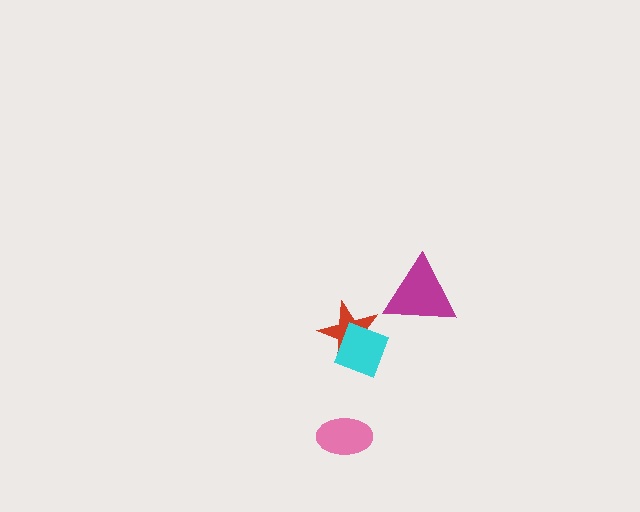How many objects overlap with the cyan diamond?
1 object overlaps with the cyan diamond.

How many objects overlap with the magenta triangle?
0 objects overlap with the magenta triangle.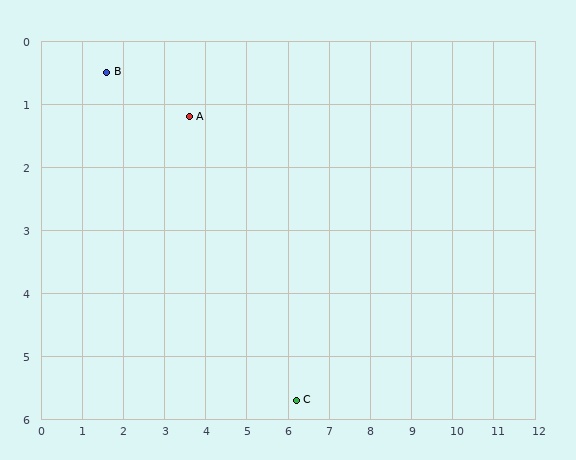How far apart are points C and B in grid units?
Points C and B are about 6.9 grid units apart.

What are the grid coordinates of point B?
Point B is at approximately (1.6, 0.5).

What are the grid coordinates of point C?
Point C is at approximately (6.2, 5.7).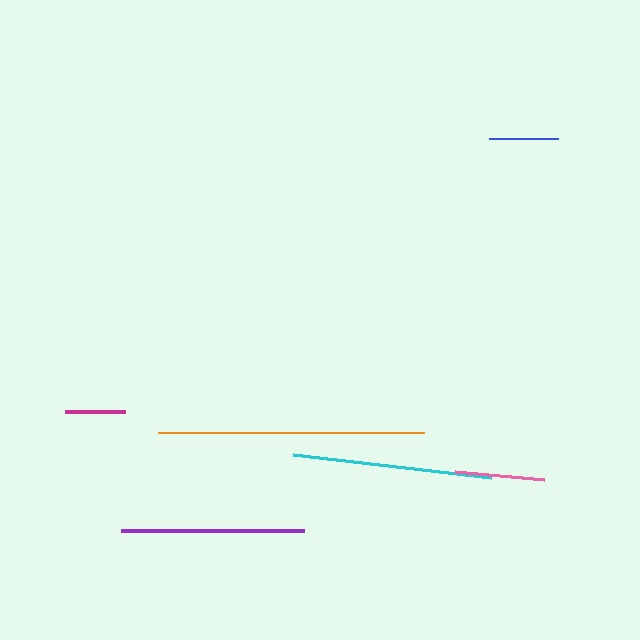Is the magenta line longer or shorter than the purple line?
The purple line is longer than the magenta line.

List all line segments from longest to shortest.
From longest to shortest: orange, cyan, purple, pink, blue, magenta.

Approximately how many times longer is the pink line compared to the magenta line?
The pink line is approximately 1.5 times the length of the magenta line.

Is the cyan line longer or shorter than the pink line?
The cyan line is longer than the pink line.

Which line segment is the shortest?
The magenta line is the shortest at approximately 61 pixels.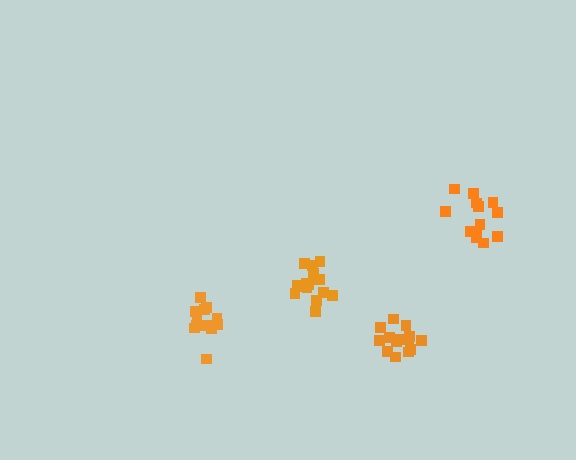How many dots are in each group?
Group 1: 13 dots, Group 2: 13 dots, Group 3: 14 dots, Group 4: 15 dots (55 total).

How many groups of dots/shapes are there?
There are 4 groups.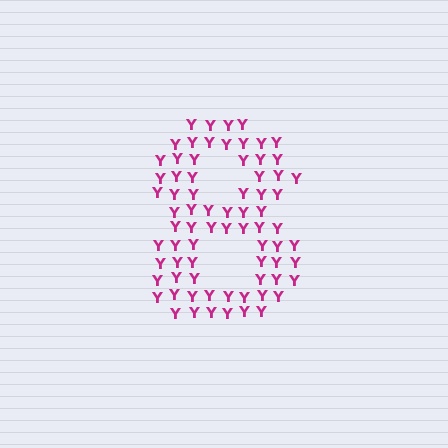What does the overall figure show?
The overall figure shows the digit 8.